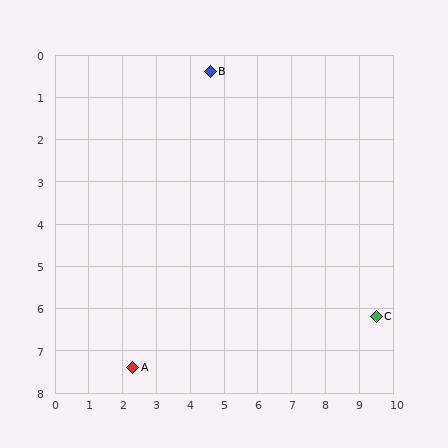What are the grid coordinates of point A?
Point A is at approximately (2.3, 7.4).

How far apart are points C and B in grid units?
Points C and B are about 7.6 grid units apart.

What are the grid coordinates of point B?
Point B is at approximately (4.6, 0.4).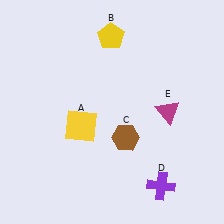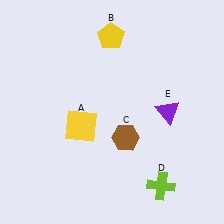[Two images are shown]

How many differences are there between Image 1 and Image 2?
There are 2 differences between the two images.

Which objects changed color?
D changed from purple to lime. E changed from magenta to purple.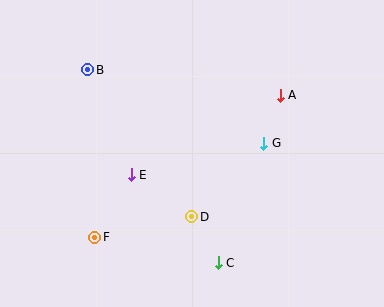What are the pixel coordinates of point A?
Point A is at (280, 95).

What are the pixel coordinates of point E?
Point E is at (131, 175).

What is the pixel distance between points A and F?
The distance between A and F is 233 pixels.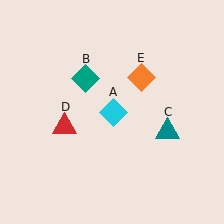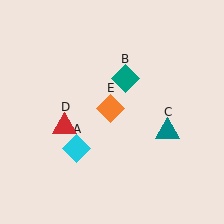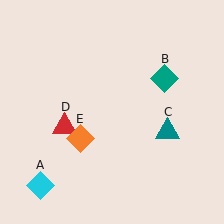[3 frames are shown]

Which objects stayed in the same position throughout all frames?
Teal triangle (object C) and red triangle (object D) remained stationary.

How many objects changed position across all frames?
3 objects changed position: cyan diamond (object A), teal diamond (object B), orange diamond (object E).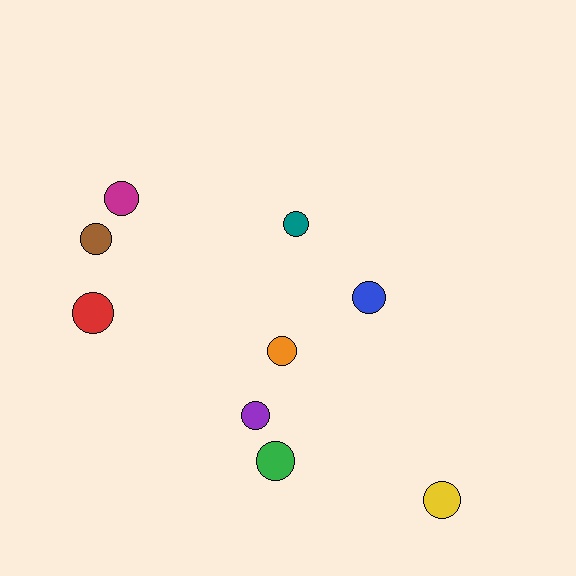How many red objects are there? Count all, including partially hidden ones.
There is 1 red object.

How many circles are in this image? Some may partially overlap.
There are 9 circles.